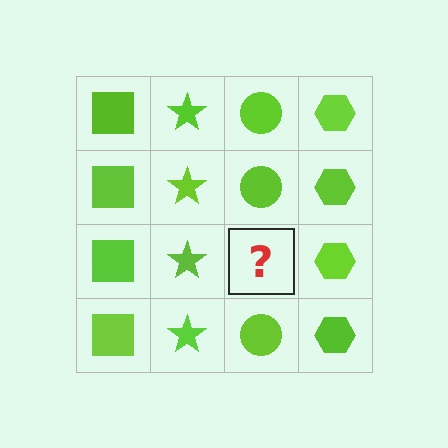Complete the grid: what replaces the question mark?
The question mark should be replaced with a lime circle.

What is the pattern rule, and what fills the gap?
The rule is that each column has a consistent shape. The gap should be filled with a lime circle.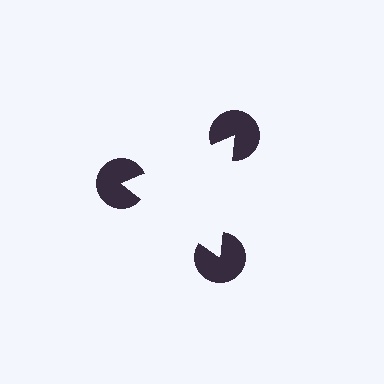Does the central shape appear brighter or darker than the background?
It typically appears slightly brighter than the background, even though no actual brightness change is drawn.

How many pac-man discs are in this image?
There are 3 — one at each vertex of the illusory triangle.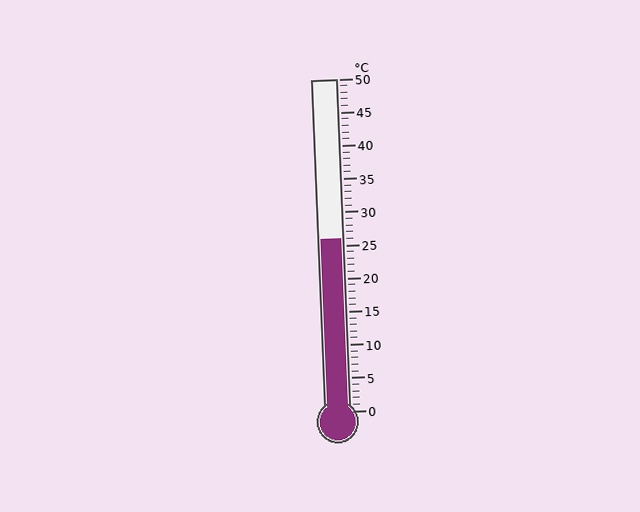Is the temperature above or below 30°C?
The temperature is below 30°C.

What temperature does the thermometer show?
The thermometer shows approximately 26°C.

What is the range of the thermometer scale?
The thermometer scale ranges from 0°C to 50°C.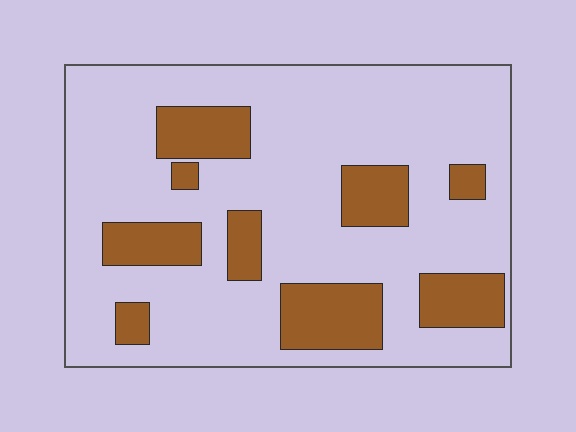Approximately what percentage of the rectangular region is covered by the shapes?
Approximately 25%.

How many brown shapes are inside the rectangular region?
9.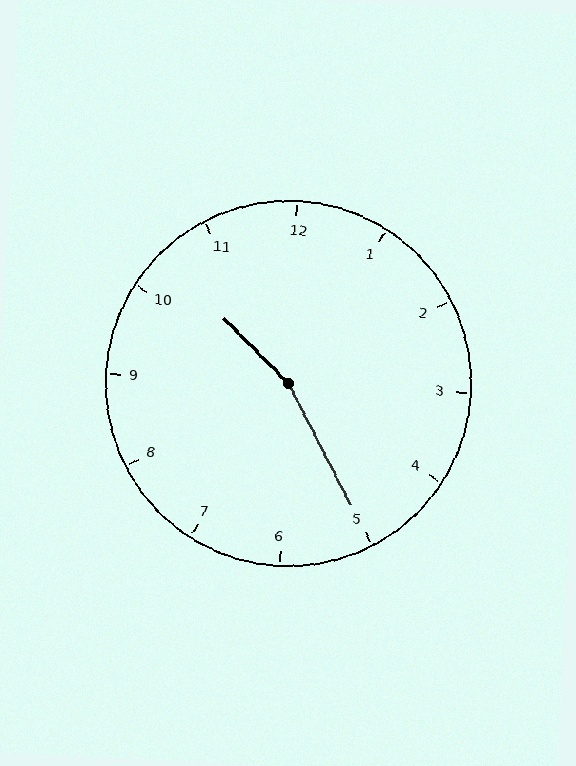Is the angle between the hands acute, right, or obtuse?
It is obtuse.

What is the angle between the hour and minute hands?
Approximately 162 degrees.